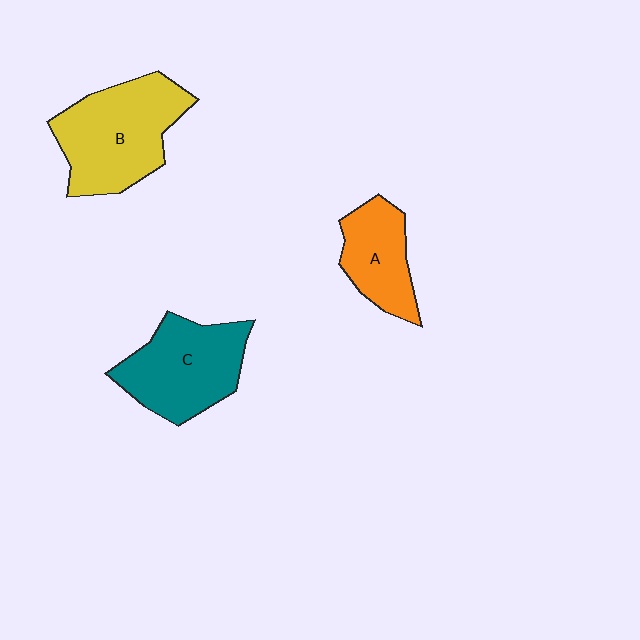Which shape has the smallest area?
Shape A (orange).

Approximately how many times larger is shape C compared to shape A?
Approximately 1.5 times.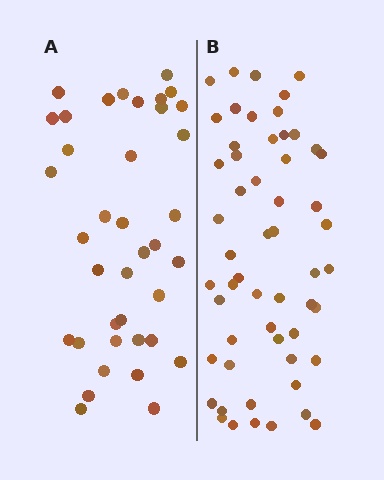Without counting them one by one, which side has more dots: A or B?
Region B (the right region) has more dots.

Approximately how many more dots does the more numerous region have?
Region B has approximately 15 more dots than region A.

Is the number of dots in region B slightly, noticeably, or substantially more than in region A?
Region B has noticeably more, but not dramatically so. The ratio is roughly 1.4 to 1.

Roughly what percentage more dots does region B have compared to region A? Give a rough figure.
About 45% more.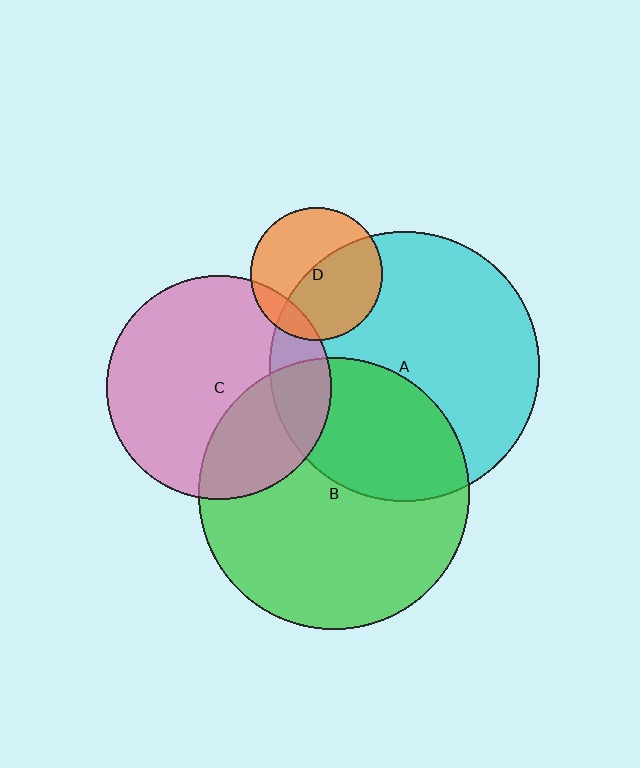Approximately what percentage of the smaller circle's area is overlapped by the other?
Approximately 30%.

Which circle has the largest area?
Circle B (green).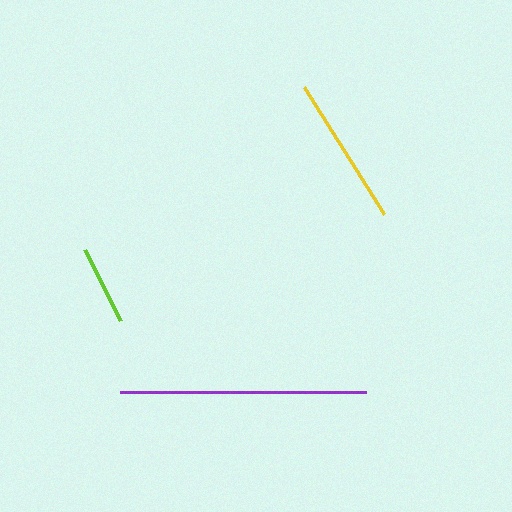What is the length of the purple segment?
The purple segment is approximately 246 pixels long.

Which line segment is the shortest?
The lime line is the shortest at approximately 79 pixels.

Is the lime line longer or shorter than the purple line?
The purple line is longer than the lime line.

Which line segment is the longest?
The purple line is the longest at approximately 246 pixels.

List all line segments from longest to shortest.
From longest to shortest: purple, yellow, lime.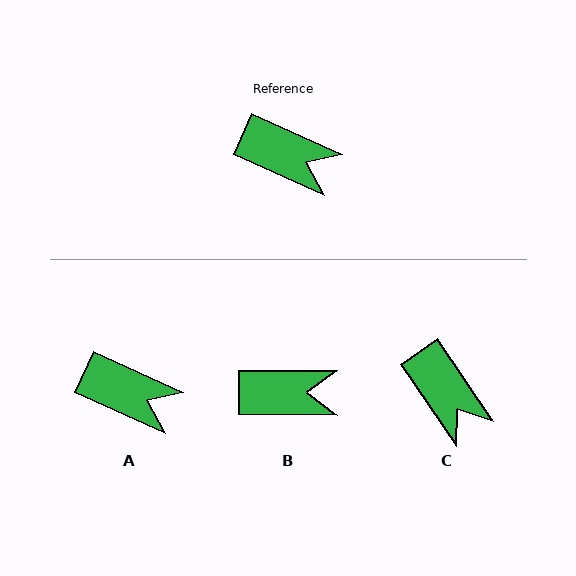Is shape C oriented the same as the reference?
No, it is off by about 32 degrees.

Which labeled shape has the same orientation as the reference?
A.